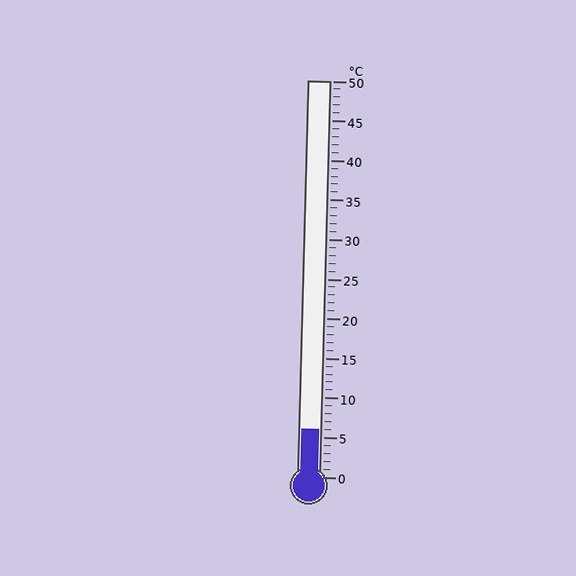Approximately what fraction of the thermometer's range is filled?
The thermometer is filled to approximately 10% of its range.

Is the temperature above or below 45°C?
The temperature is below 45°C.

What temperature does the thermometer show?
The thermometer shows approximately 6°C.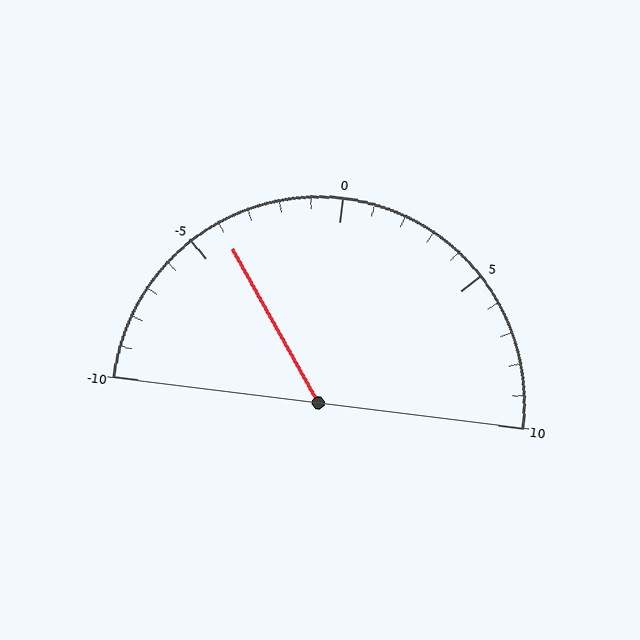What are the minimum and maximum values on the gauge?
The gauge ranges from -10 to 10.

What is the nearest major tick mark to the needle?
The nearest major tick mark is -5.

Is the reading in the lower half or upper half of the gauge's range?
The reading is in the lower half of the range (-10 to 10).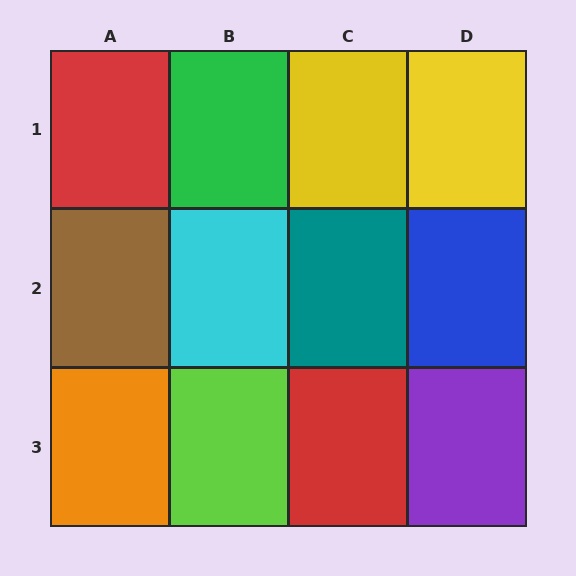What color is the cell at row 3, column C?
Red.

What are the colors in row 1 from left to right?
Red, green, yellow, yellow.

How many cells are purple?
1 cell is purple.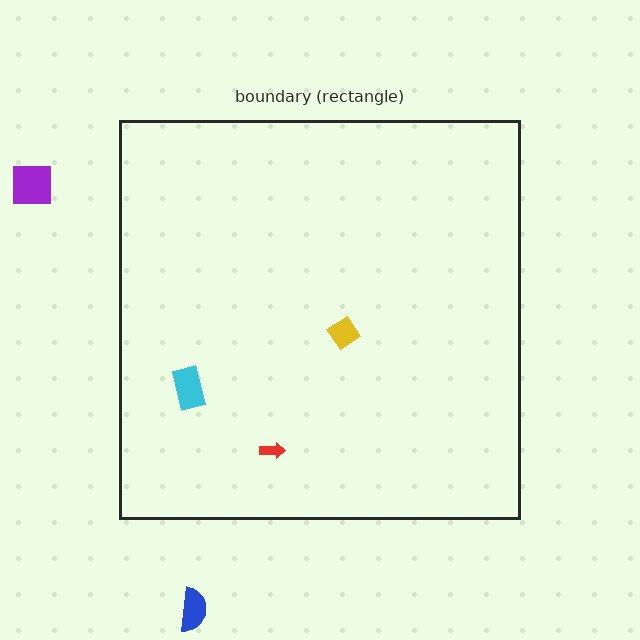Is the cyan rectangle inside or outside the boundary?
Inside.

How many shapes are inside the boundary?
3 inside, 2 outside.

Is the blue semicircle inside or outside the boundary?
Outside.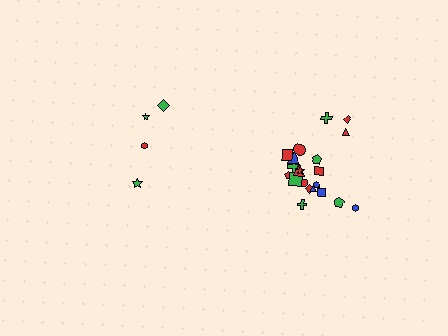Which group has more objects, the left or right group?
The right group.